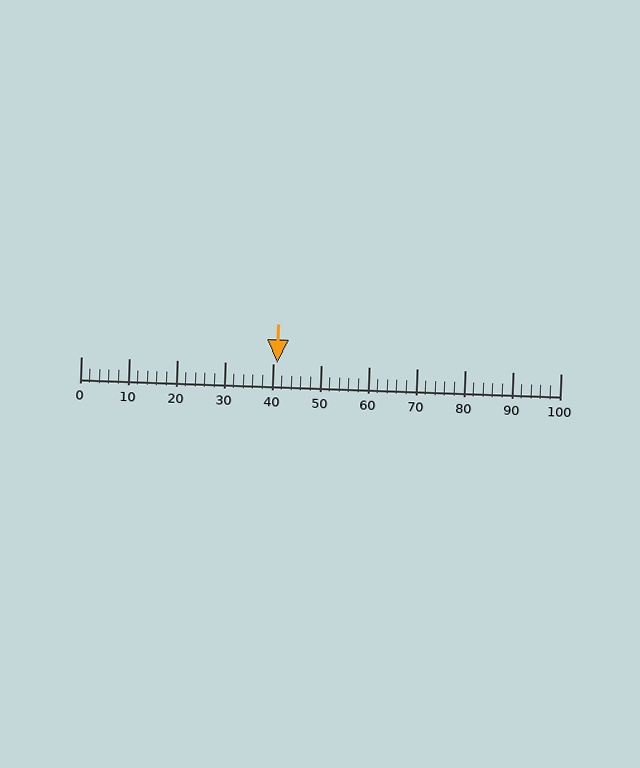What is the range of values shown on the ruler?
The ruler shows values from 0 to 100.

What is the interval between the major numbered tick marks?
The major tick marks are spaced 10 units apart.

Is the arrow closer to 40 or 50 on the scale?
The arrow is closer to 40.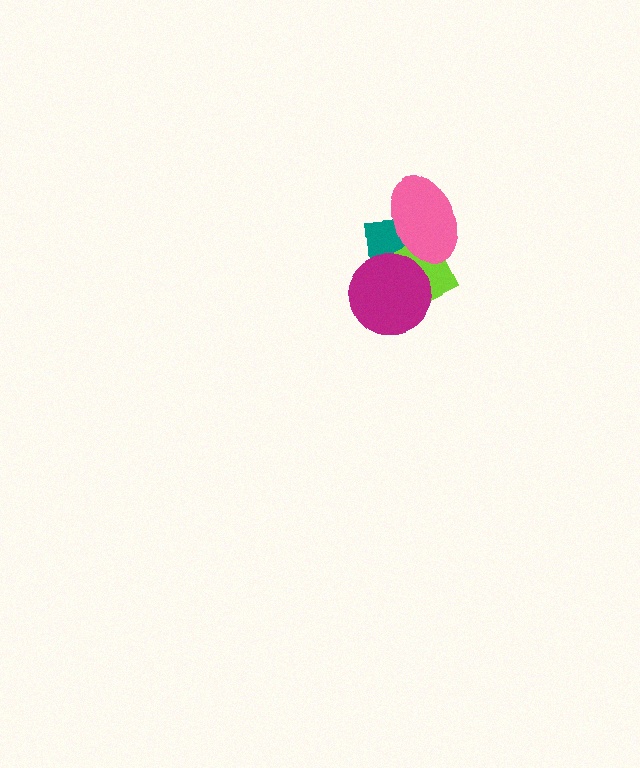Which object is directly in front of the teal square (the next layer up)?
The lime square is directly in front of the teal square.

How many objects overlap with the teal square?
3 objects overlap with the teal square.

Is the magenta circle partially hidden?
No, no other shape covers it.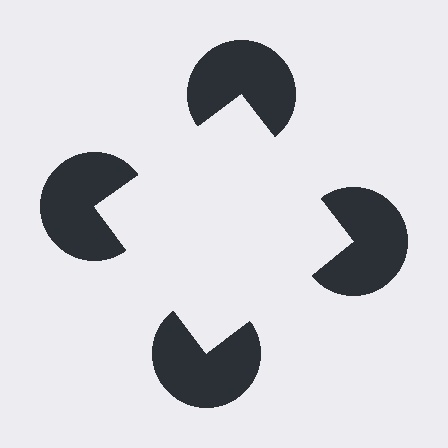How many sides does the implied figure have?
4 sides.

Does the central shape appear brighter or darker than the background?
It typically appears slightly brighter than the background, even though no actual brightness change is drawn.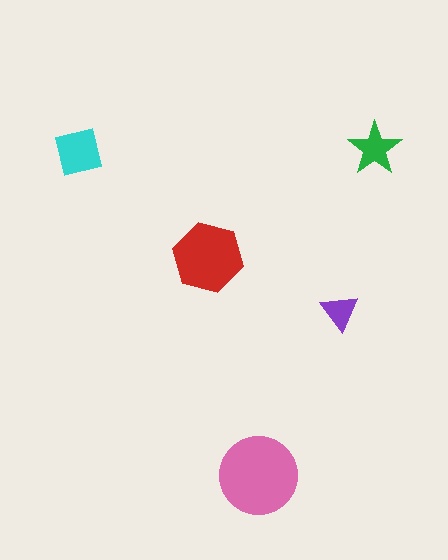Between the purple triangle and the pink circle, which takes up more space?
The pink circle.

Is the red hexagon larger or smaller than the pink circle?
Smaller.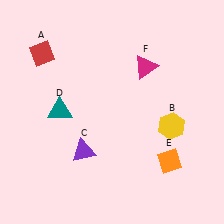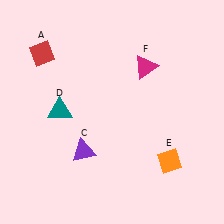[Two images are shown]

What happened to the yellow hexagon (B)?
The yellow hexagon (B) was removed in Image 2. It was in the bottom-right area of Image 1.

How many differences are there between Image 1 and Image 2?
There is 1 difference between the two images.